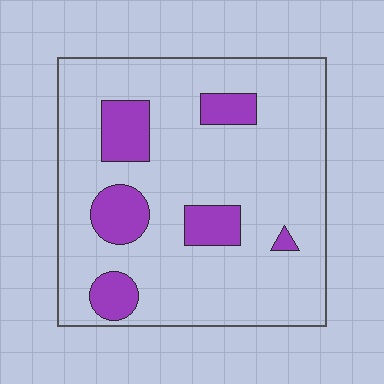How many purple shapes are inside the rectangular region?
6.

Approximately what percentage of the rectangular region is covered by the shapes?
Approximately 15%.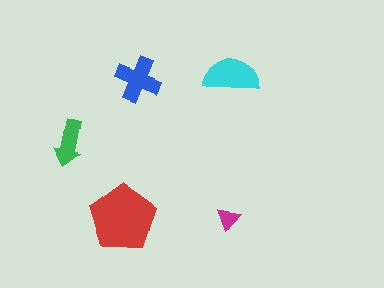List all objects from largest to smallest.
The red pentagon, the cyan semicircle, the blue cross, the green arrow, the magenta triangle.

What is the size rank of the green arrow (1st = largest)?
4th.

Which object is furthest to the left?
The green arrow is leftmost.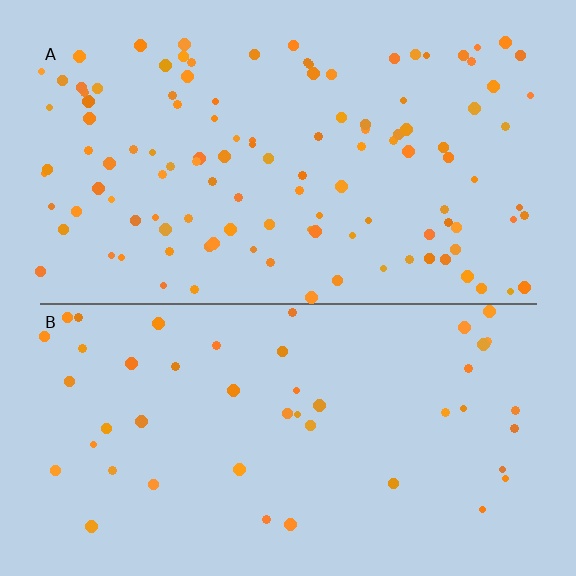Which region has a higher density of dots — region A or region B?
A (the top).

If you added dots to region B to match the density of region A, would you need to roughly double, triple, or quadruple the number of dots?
Approximately triple.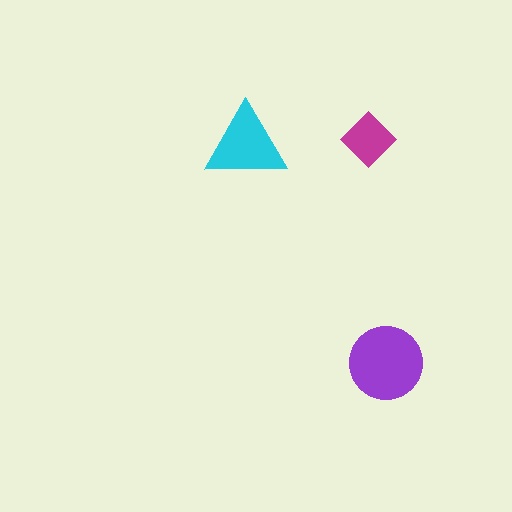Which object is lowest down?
The purple circle is bottommost.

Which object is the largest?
The purple circle.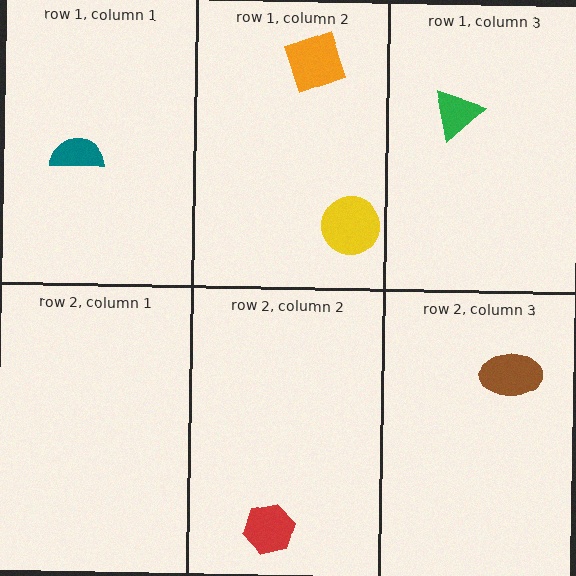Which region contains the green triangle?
The row 1, column 3 region.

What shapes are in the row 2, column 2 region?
The red hexagon.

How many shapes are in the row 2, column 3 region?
1.